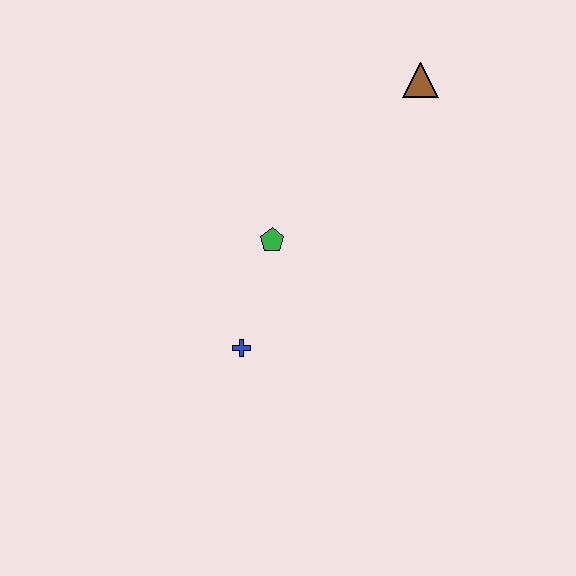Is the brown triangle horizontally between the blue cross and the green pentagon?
No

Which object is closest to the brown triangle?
The green pentagon is closest to the brown triangle.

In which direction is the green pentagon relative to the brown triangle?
The green pentagon is below the brown triangle.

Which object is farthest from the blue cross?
The brown triangle is farthest from the blue cross.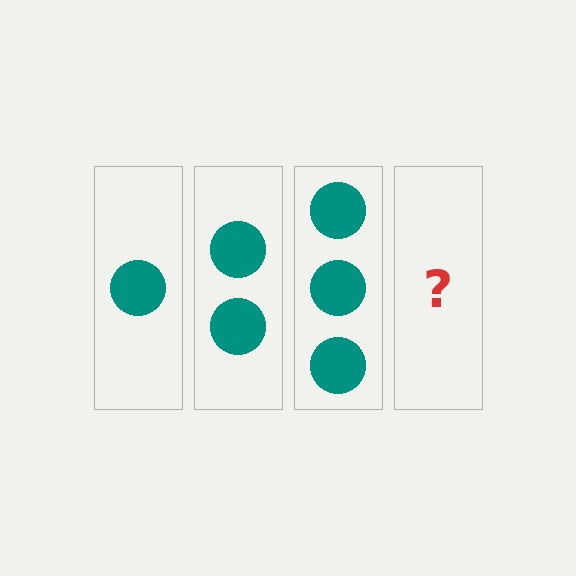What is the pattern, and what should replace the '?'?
The pattern is that each step adds one more circle. The '?' should be 4 circles.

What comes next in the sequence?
The next element should be 4 circles.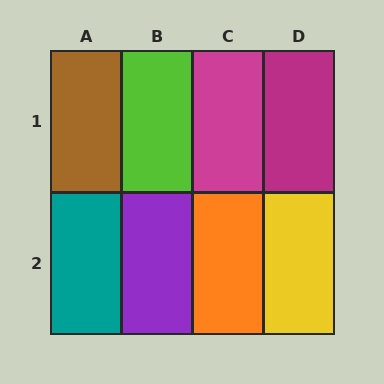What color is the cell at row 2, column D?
Yellow.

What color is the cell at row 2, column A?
Teal.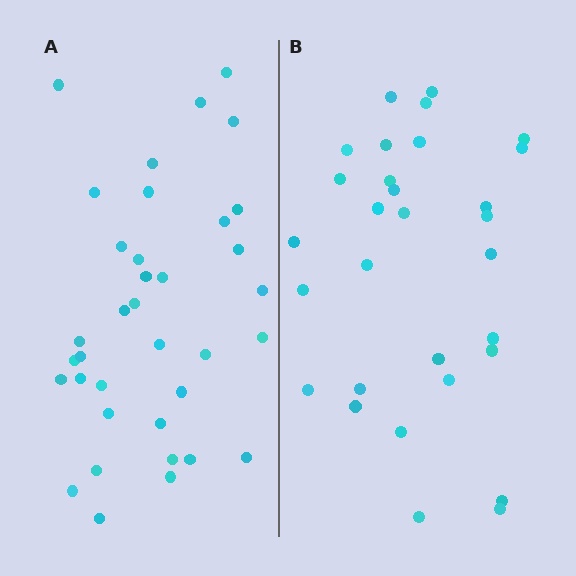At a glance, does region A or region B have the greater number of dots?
Region A (the left region) has more dots.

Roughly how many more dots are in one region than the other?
Region A has about 6 more dots than region B.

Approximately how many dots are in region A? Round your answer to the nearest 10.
About 40 dots. (The exact count is 36, which rounds to 40.)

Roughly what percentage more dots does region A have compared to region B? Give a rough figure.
About 20% more.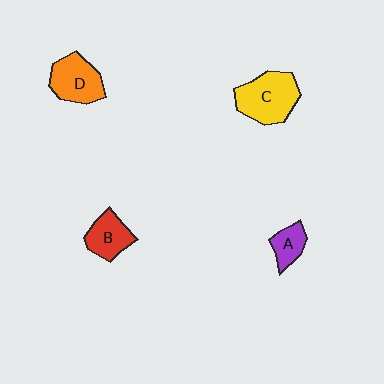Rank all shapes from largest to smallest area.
From largest to smallest: C (yellow), D (orange), B (red), A (purple).